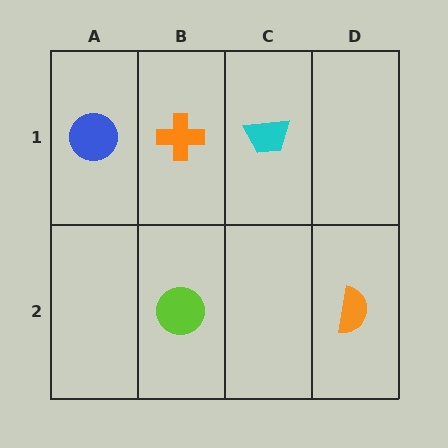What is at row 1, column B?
An orange cross.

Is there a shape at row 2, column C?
No, that cell is empty.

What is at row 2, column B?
A lime circle.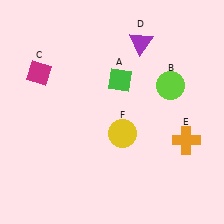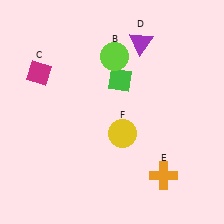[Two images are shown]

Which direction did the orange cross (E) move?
The orange cross (E) moved down.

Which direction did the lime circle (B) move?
The lime circle (B) moved left.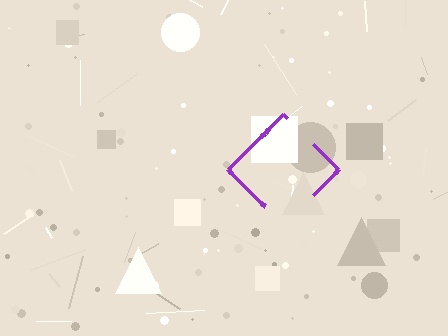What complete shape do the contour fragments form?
The contour fragments form a diamond.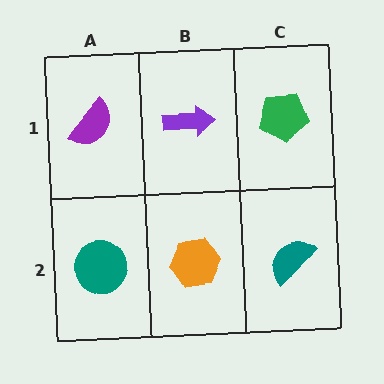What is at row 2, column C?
A teal semicircle.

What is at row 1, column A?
A purple semicircle.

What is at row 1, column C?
A green pentagon.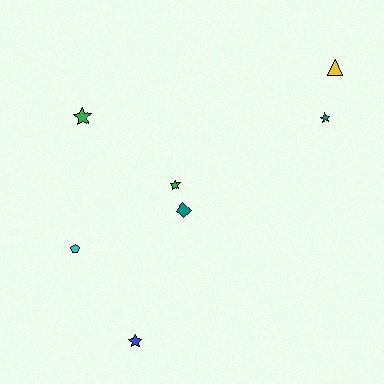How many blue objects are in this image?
There is 1 blue object.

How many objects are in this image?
There are 7 objects.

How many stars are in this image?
There are 4 stars.